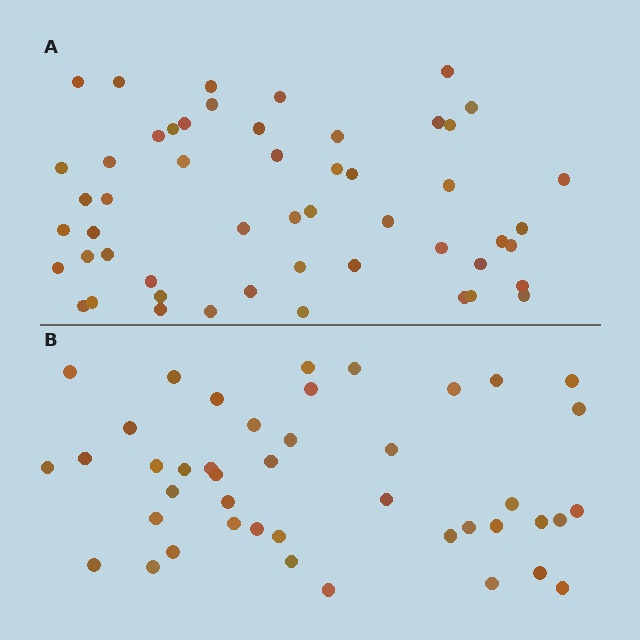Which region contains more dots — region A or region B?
Region A (the top region) has more dots.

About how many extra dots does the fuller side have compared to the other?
Region A has roughly 8 or so more dots than region B.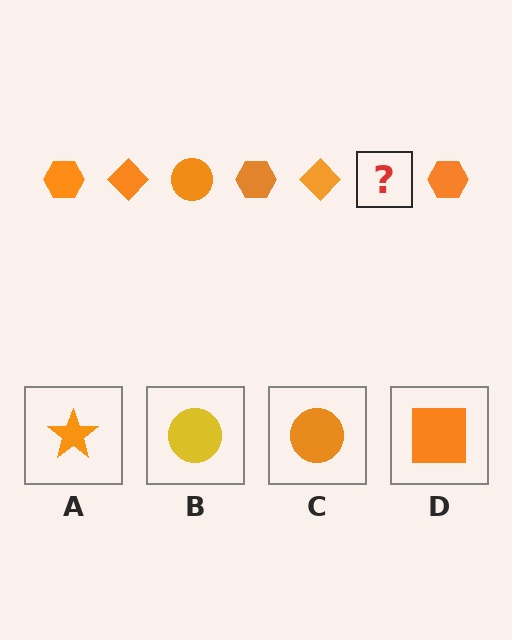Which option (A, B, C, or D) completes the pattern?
C.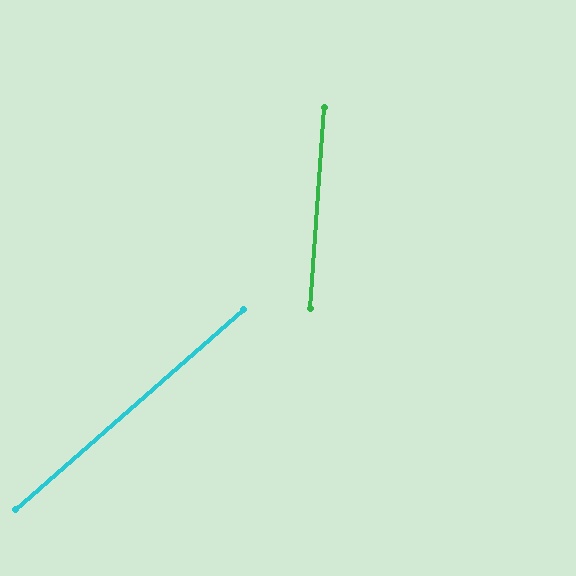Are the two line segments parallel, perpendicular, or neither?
Neither parallel nor perpendicular — they differ by about 45°.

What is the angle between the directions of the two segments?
Approximately 45 degrees.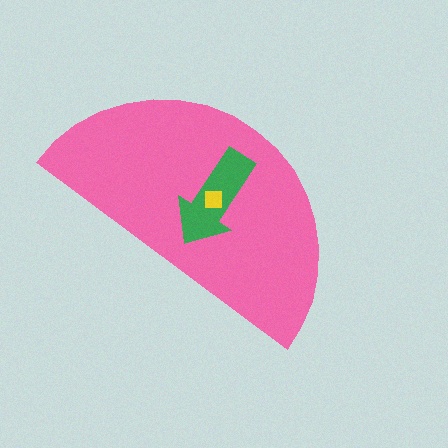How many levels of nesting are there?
3.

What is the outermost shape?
The pink semicircle.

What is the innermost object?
The yellow square.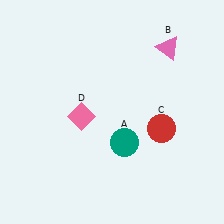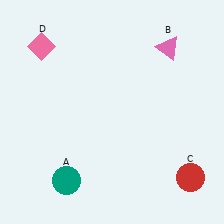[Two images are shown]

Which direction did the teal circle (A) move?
The teal circle (A) moved left.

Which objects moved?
The objects that moved are: the teal circle (A), the red circle (C), the pink diamond (D).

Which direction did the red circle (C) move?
The red circle (C) moved down.